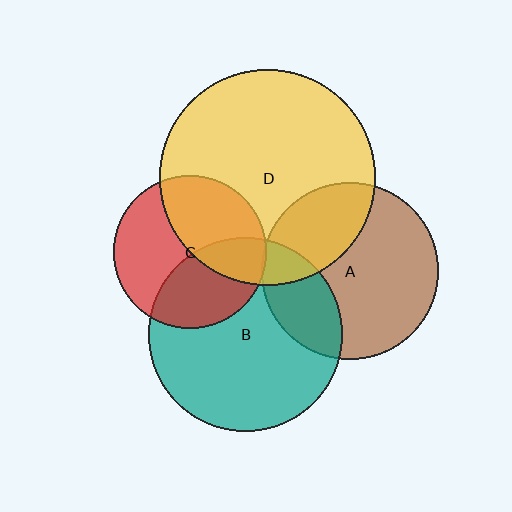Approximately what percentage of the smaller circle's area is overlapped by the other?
Approximately 25%.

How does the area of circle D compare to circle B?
Approximately 1.2 times.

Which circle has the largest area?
Circle D (yellow).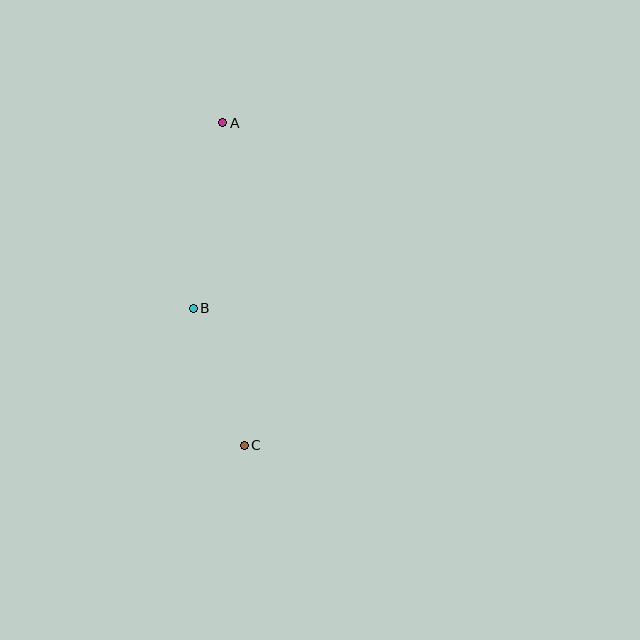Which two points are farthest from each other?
Points A and C are farthest from each other.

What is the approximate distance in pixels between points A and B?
The distance between A and B is approximately 188 pixels.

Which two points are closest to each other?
Points B and C are closest to each other.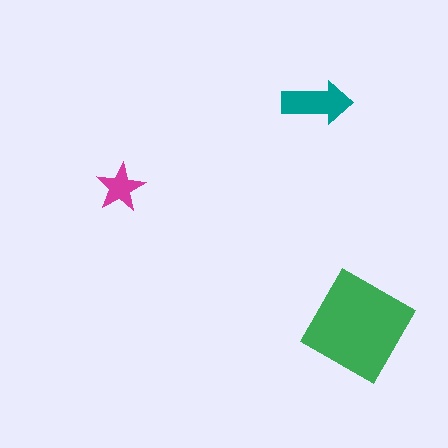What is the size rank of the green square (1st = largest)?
1st.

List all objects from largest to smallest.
The green square, the teal arrow, the magenta star.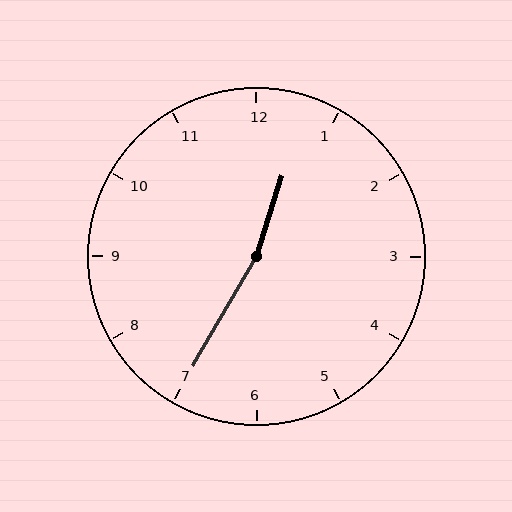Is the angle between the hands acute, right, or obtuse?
It is obtuse.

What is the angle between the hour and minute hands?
Approximately 168 degrees.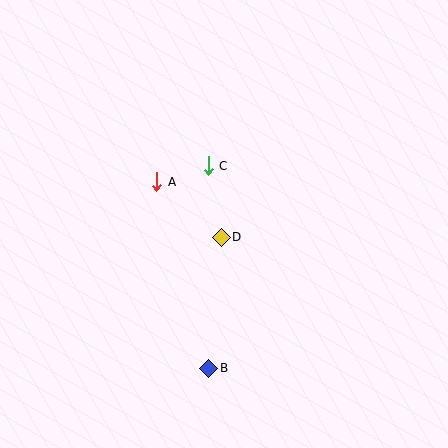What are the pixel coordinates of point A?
Point A is at (157, 182).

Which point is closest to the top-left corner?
Point A is closest to the top-left corner.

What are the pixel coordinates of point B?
Point B is at (209, 368).